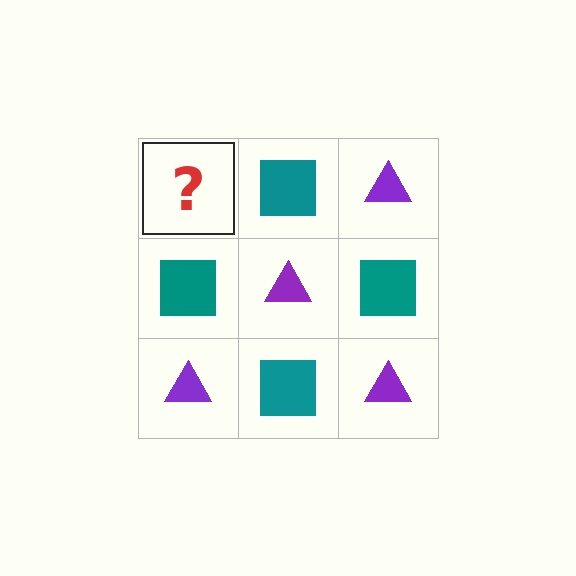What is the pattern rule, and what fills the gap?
The rule is that it alternates purple triangle and teal square in a checkerboard pattern. The gap should be filled with a purple triangle.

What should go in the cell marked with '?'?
The missing cell should contain a purple triangle.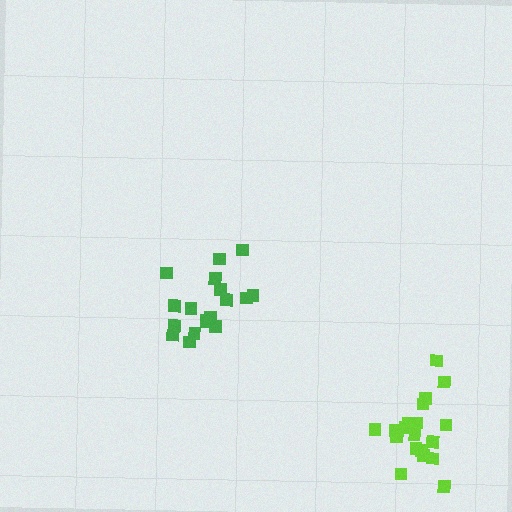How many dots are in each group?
Group 1: 18 dots, Group 2: 19 dots (37 total).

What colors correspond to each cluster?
The clusters are colored: green, lime.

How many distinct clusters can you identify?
There are 2 distinct clusters.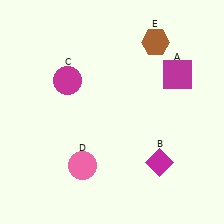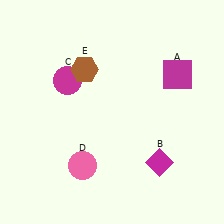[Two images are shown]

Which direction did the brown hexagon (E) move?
The brown hexagon (E) moved left.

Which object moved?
The brown hexagon (E) moved left.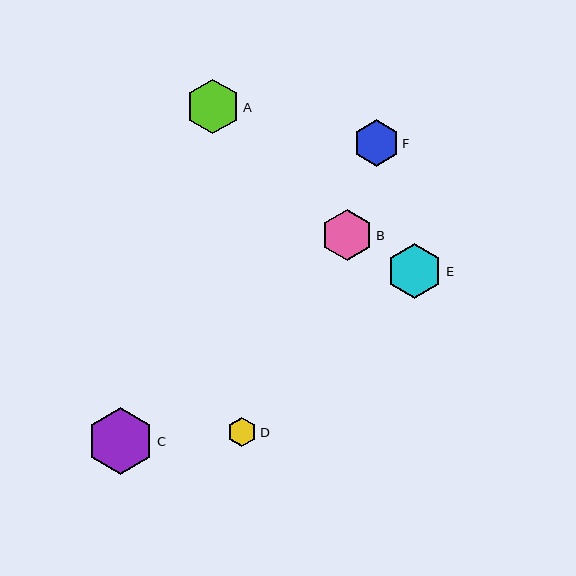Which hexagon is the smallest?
Hexagon D is the smallest with a size of approximately 29 pixels.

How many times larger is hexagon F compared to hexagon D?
Hexagon F is approximately 1.6 times the size of hexagon D.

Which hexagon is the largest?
Hexagon C is the largest with a size of approximately 68 pixels.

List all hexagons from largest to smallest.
From largest to smallest: C, E, A, B, F, D.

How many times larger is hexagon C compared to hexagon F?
Hexagon C is approximately 1.5 times the size of hexagon F.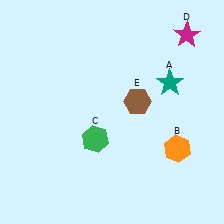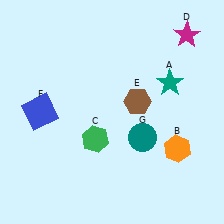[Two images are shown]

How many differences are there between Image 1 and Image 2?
There are 2 differences between the two images.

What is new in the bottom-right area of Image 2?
A teal circle (G) was added in the bottom-right area of Image 2.